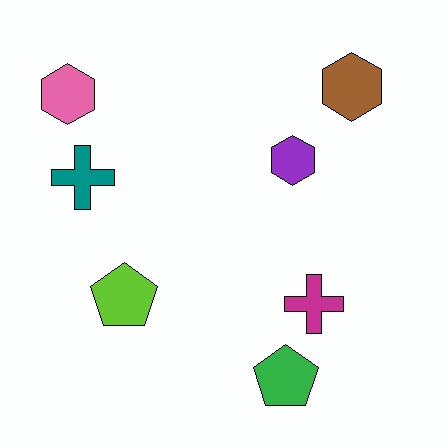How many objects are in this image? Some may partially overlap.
There are 7 objects.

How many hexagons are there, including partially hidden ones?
There are 3 hexagons.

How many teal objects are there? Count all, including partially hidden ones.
There is 1 teal object.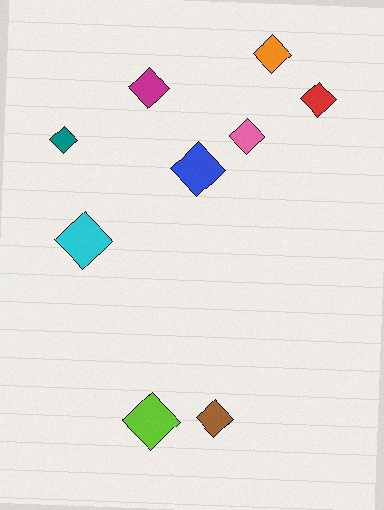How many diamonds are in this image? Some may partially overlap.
There are 9 diamonds.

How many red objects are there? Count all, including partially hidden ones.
There is 1 red object.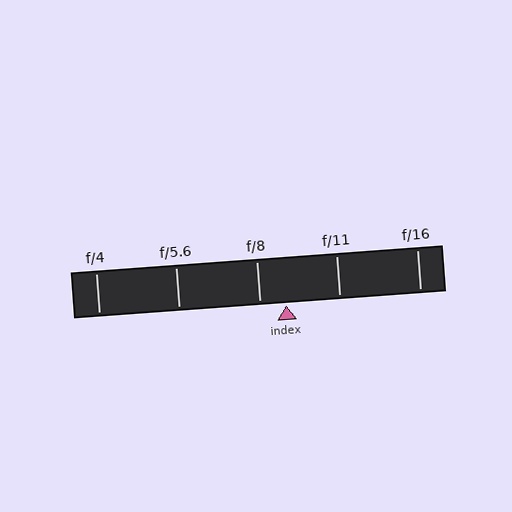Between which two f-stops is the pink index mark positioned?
The index mark is between f/8 and f/11.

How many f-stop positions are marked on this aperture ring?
There are 5 f-stop positions marked.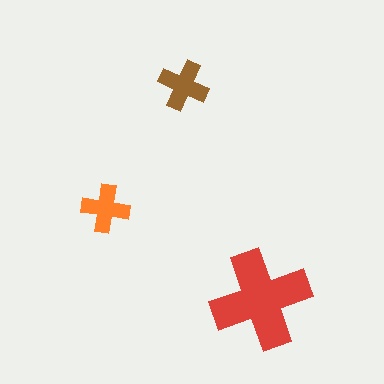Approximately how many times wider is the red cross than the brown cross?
About 2 times wider.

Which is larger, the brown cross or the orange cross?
The brown one.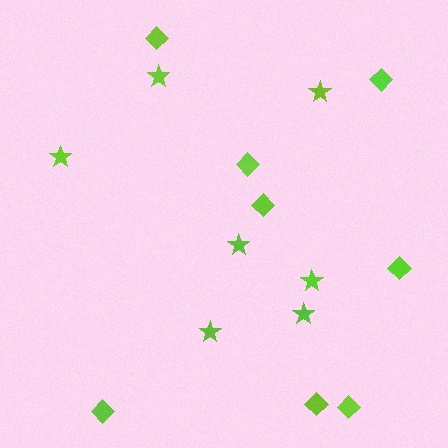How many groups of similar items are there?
There are 2 groups: one group of diamonds (8) and one group of stars (7).